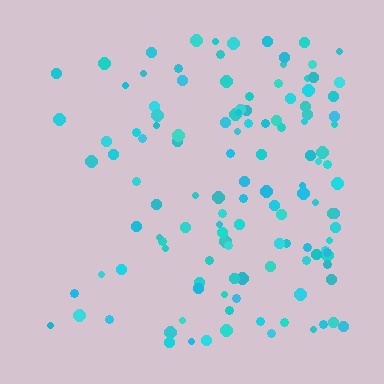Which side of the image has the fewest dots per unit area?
The left.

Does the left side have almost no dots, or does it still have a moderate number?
Still a moderate number, just noticeably fewer than the right.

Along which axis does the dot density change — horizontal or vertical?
Horizontal.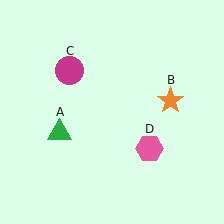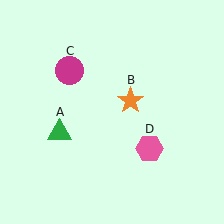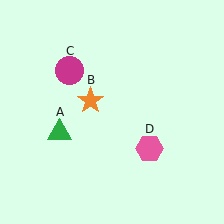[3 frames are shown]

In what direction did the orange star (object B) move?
The orange star (object B) moved left.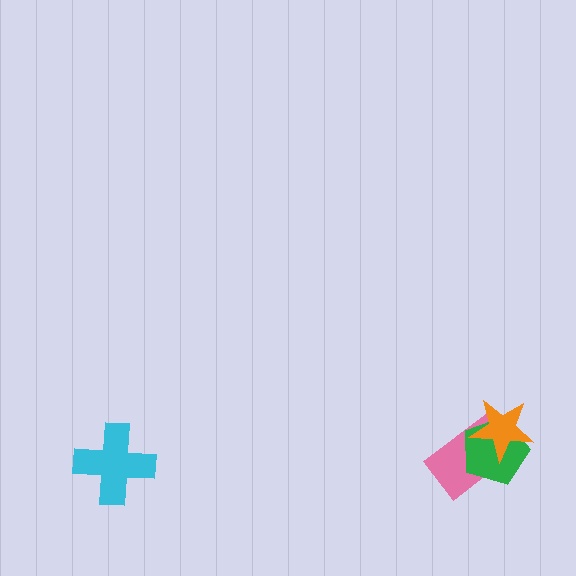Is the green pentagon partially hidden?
Yes, it is partially covered by another shape.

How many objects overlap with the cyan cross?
0 objects overlap with the cyan cross.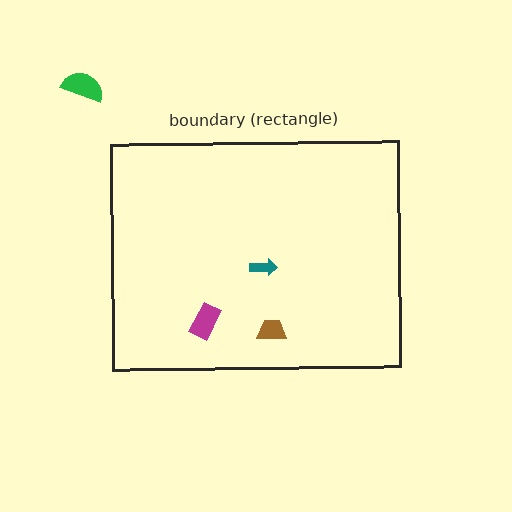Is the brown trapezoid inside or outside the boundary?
Inside.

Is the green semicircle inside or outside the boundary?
Outside.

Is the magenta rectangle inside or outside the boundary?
Inside.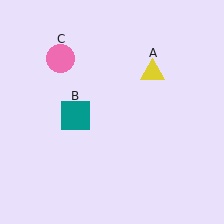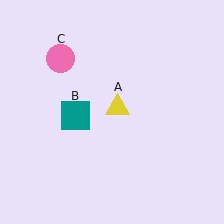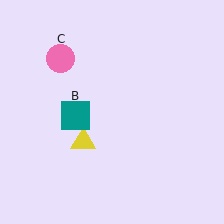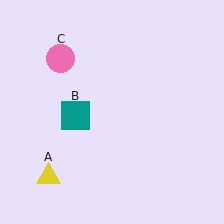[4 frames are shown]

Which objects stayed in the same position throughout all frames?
Teal square (object B) and pink circle (object C) remained stationary.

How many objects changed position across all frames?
1 object changed position: yellow triangle (object A).